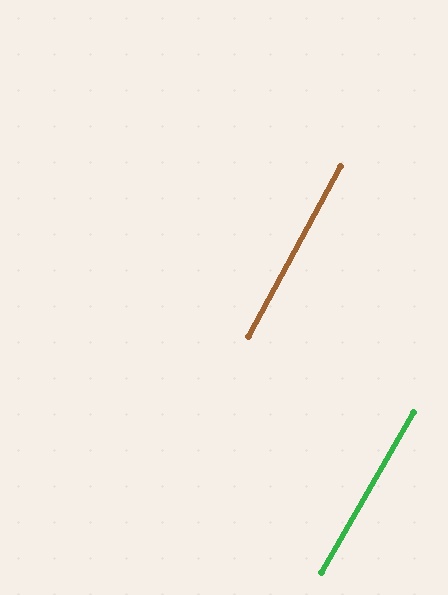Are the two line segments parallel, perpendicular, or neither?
Parallel — their directions differ by only 1.6°.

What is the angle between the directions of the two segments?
Approximately 2 degrees.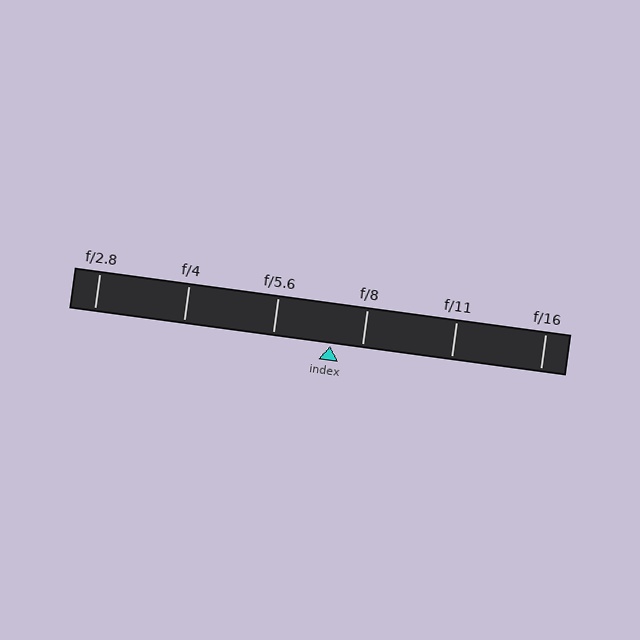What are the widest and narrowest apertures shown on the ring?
The widest aperture shown is f/2.8 and the narrowest is f/16.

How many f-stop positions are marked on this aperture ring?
There are 6 f-stop positions marked.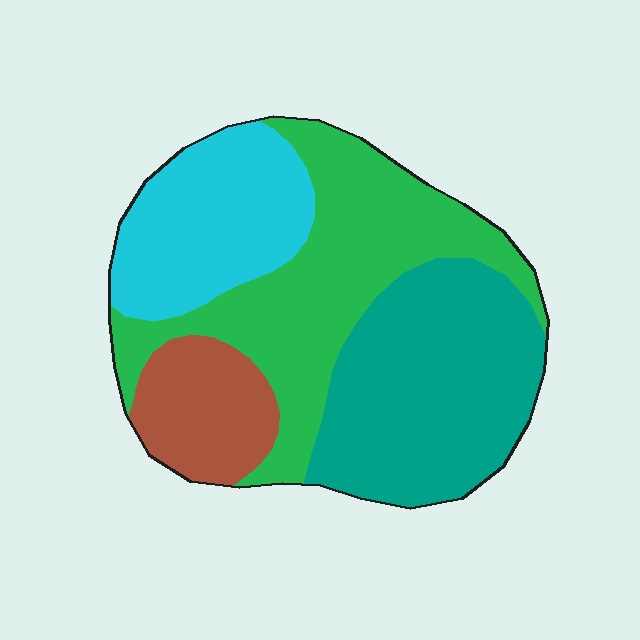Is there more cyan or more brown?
Cyan.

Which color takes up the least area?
Brown, at roughly 15%.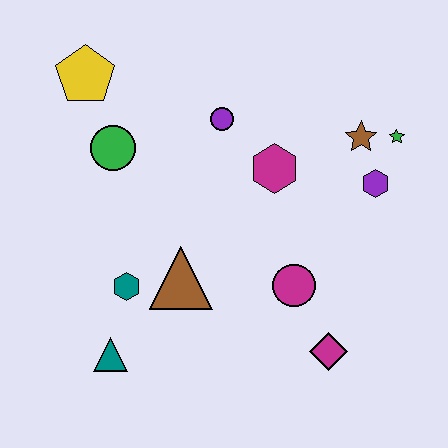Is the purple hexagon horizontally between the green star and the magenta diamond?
Yes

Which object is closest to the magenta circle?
The magenta diamond is closest to the magenta circle.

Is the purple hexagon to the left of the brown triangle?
No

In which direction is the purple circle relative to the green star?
The purple circle is to the left of the green star.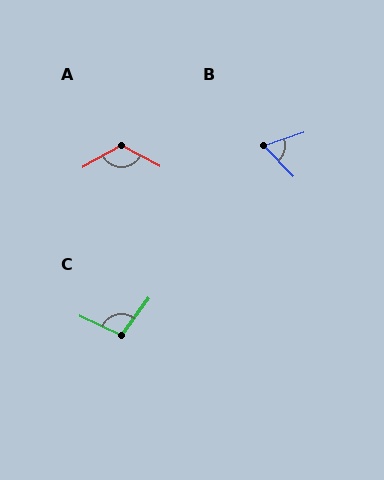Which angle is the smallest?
B, at approximately 63 degrees.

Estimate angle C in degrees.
Approximately 101 degrees.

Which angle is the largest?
A, at approximately 122 degrees.